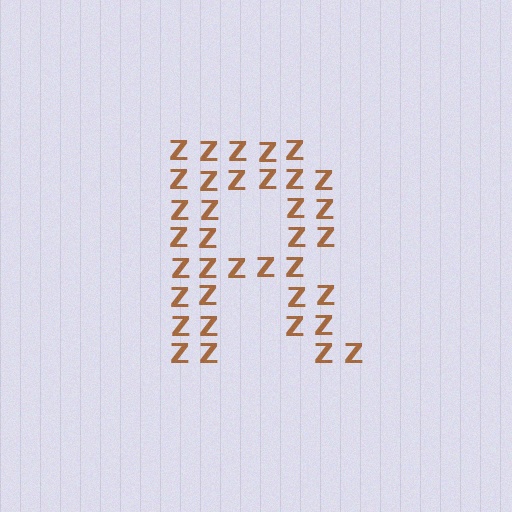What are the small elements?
The small elements are letter Z's.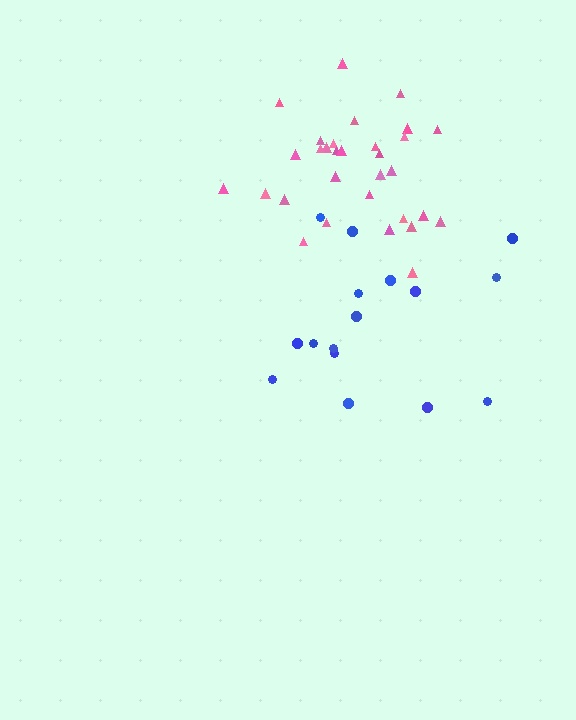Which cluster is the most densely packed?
Pink.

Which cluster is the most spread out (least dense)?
Blue.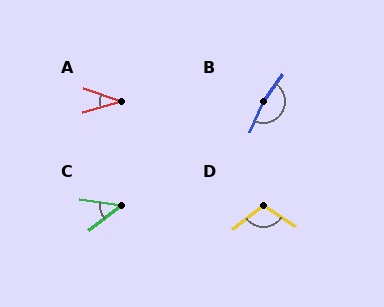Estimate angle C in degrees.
Approximately 47 degrees.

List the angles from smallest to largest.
A (35°), C (47°), D (109°), B (167°).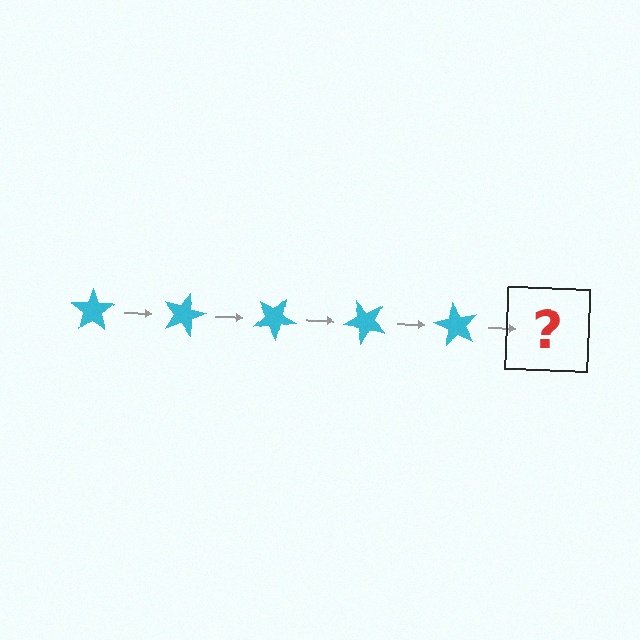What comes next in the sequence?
The next element should be a cyan star rotated 75 degrees.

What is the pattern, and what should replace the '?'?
The pattern is that the star rotates 15 degrees each step. The '?' should be a cyan star rotated 75 degrees.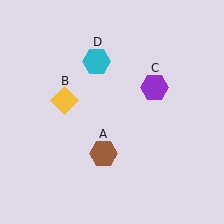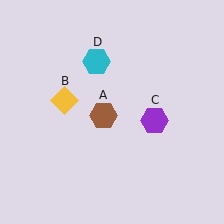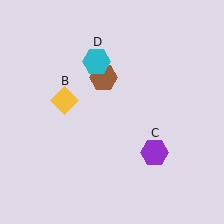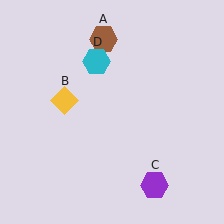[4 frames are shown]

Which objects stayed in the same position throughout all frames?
Yellow diamond (object B) and cyan hexagon (object D) remained stationary.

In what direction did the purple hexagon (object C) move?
The purple hexagon (object C) moved down.